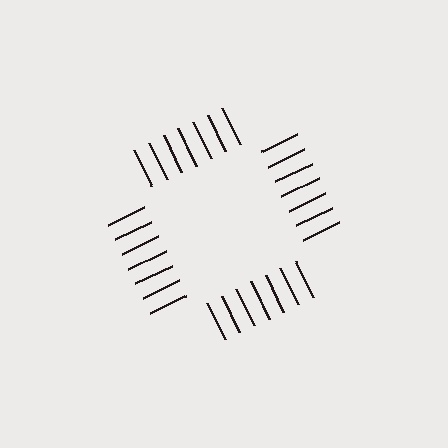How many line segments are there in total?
28 — 7 along each of the 4 edges.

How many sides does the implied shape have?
4 sides — the line-ends trace a square.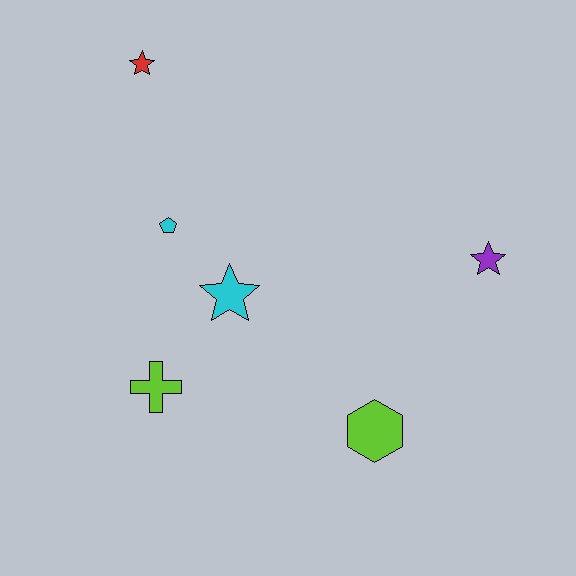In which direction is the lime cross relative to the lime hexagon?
The lime cross is to the left of the lime hexagon.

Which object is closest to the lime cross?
The cyan star is closest to the lime cross.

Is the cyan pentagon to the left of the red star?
No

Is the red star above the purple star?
Yes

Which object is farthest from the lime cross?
The purple star is farthest from the lime cross.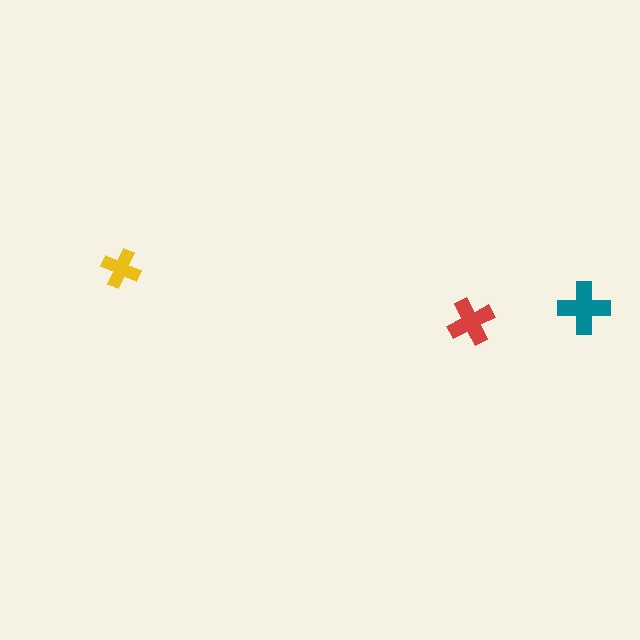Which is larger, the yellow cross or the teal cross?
The teal one.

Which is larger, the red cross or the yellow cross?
The red one.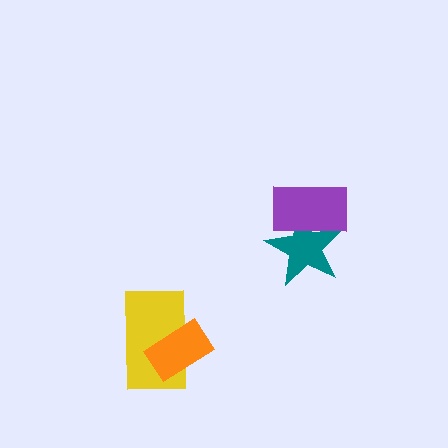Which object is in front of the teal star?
The purple rectangle is in front of the teal star.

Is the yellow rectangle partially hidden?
Yes, it is partially covered by another shape.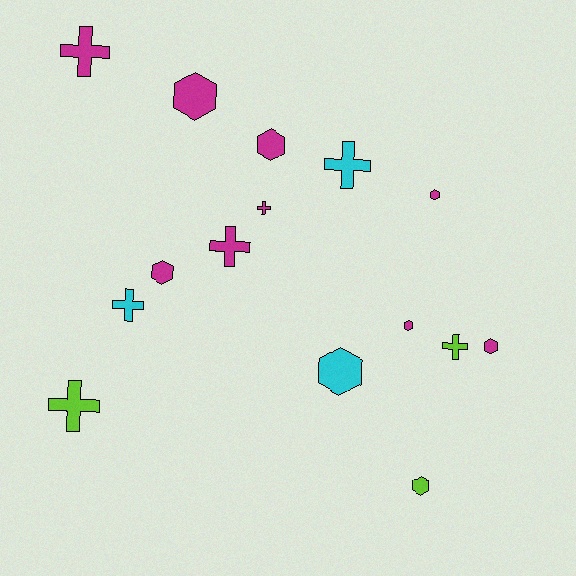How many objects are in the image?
There are 15 objects.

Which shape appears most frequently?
Hexagon, with 8 objects.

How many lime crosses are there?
There are 2 lime crosses.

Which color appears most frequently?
Magenta, with 9 objects.